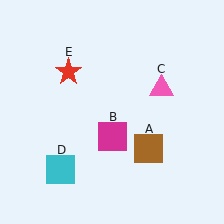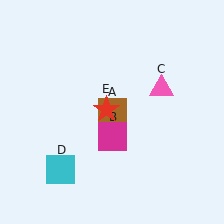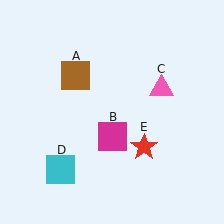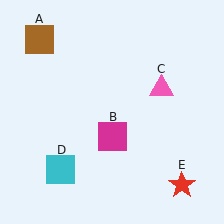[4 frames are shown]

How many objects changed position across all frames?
2 objects changed position: brown square (object A), red star (object E).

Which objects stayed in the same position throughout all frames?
Magenta square (object B) and pink triangle (object C) and cyan square (object D) remained stationary.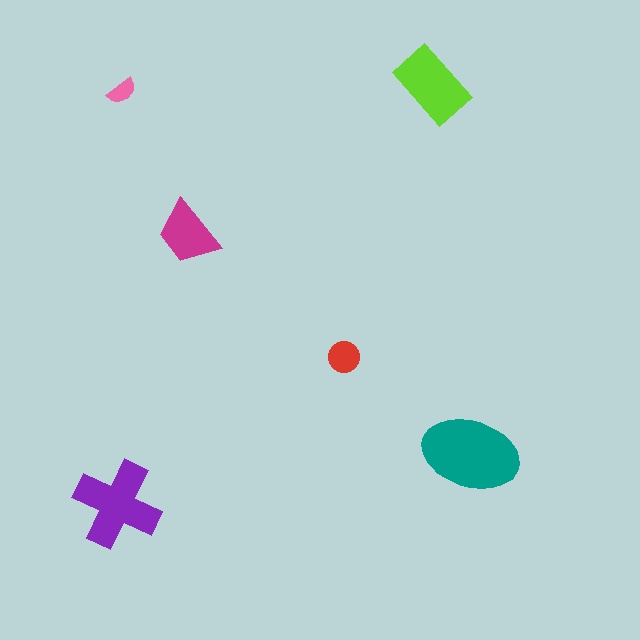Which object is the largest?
The teal ellipse.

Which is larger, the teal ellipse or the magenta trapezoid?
The teal ellipse.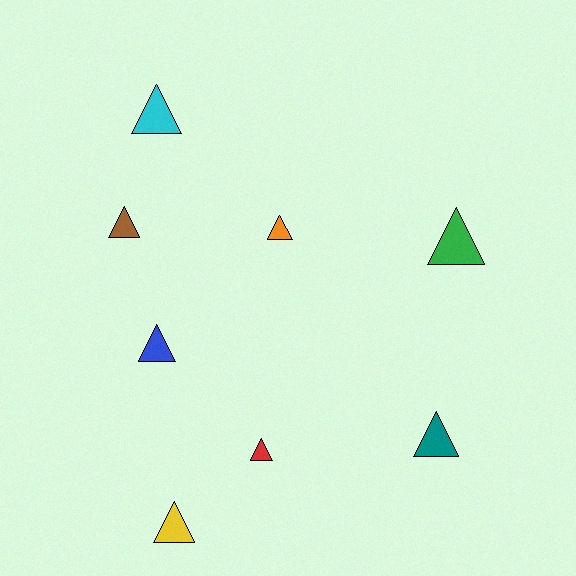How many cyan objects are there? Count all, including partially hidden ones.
There is 1 cyan object.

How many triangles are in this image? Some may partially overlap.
There are 8 triangles.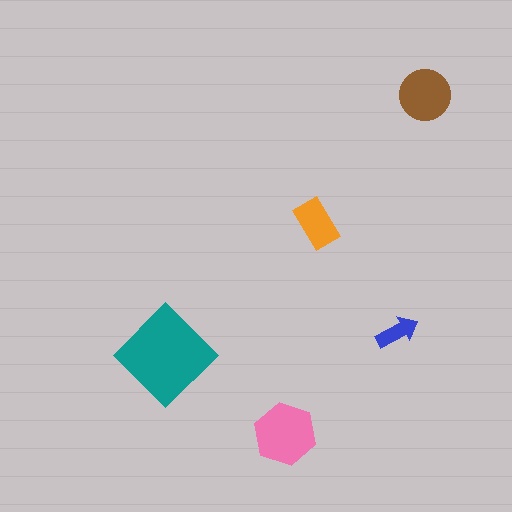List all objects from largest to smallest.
The teal diamond, the pink hexagon, the brown circle, the orange rectangle, the blue arrow.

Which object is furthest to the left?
The teal diamond is leftmost.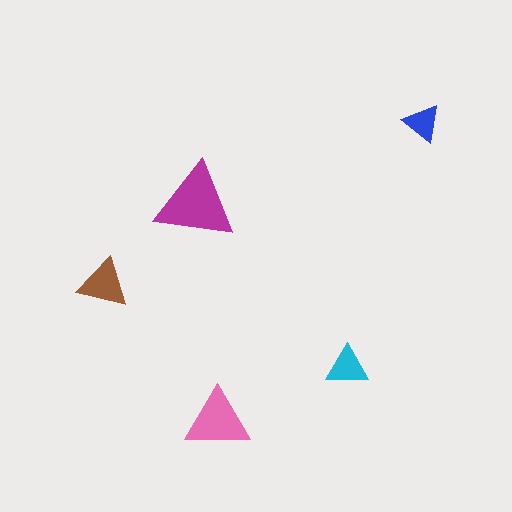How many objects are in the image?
There are 5 objects in the image.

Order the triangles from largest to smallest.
the magenta one, the pink one, the brown one, the cyan one, the blue one.